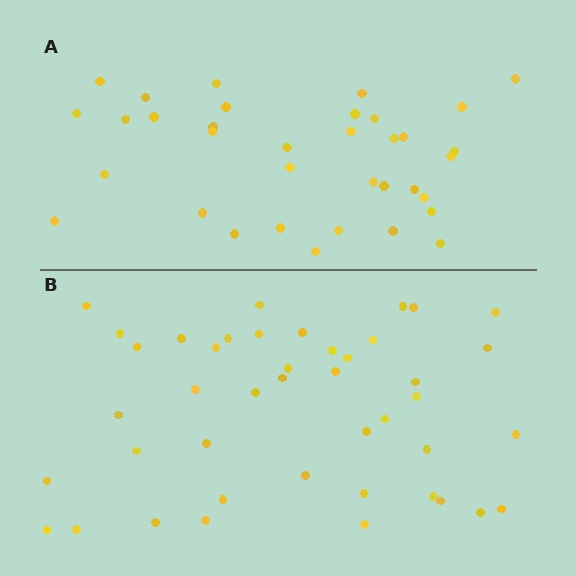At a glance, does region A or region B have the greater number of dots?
Region B (the bottom region) has more dots.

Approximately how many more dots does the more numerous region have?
Region B has roughly 8 or so more dots than region A.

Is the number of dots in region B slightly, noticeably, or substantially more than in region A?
Region B has only slightly more — the two regions are fairly close. The ratio is roughly 1.2 to 1.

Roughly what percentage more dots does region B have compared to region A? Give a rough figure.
About 25% more.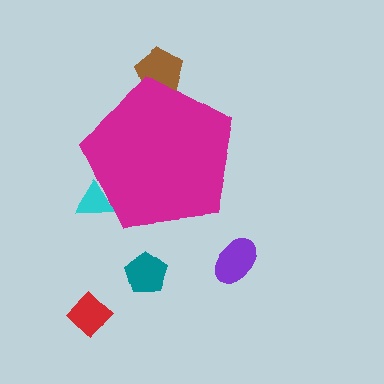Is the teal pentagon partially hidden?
No, the teal pentagon is fully visible.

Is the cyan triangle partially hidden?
Yes, the cyan triangle is partially hidden behind the magenta pentagon.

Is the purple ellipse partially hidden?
No, the purple ellipse is fully visible.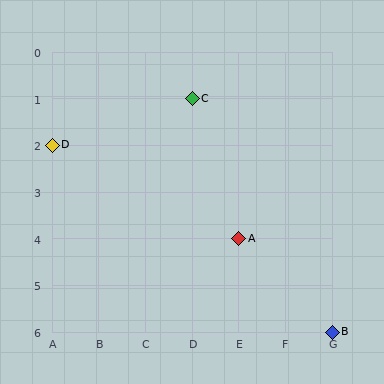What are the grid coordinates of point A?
Point A is at grid coordinates (E, 4).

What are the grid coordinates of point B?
Point B is at grid coordinates (G, 6).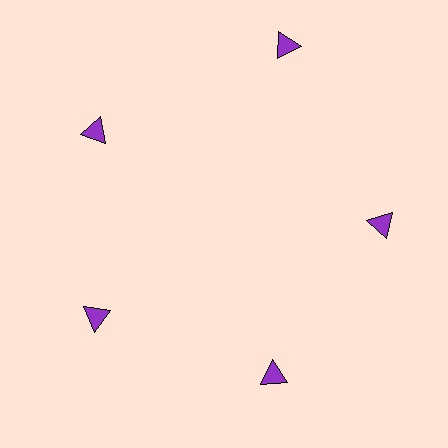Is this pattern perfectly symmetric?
No. The 5 purple triangles are arranged in a ring, but one element near the 1 o'clock position is pushed outward from the center, breaking the 5-fold rotational symmetry.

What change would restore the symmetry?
The symmetry would be restored by moving it inward, back onto the ring so that all 5 triangles sit at equal angles and equal distance from the center.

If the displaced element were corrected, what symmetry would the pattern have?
It would have 5-fold rotational symmetry — the pattern would map onto itself every 72 degrees.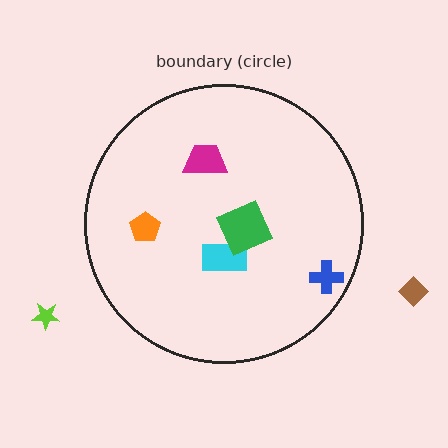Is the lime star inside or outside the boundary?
Outside.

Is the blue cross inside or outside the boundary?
Inside.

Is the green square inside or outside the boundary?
Inside.